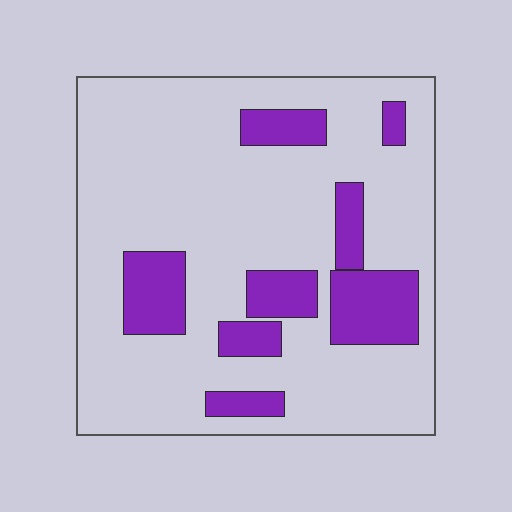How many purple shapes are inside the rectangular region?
8.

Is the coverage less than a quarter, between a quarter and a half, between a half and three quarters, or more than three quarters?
Less than a quarter.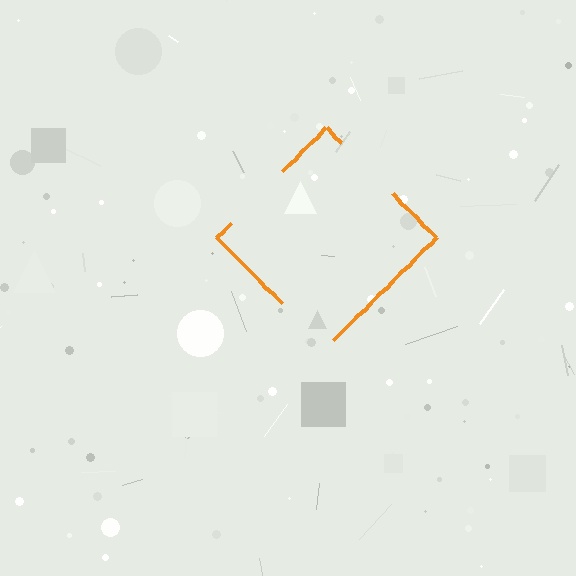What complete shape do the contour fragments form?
The contour fragments form a diamond.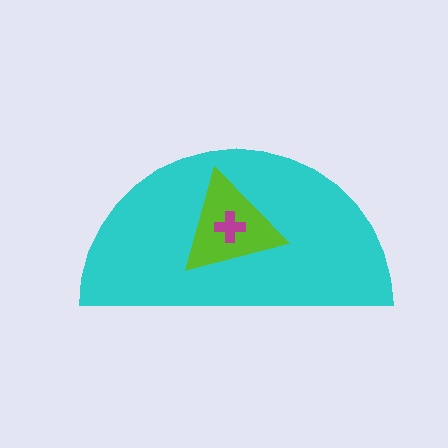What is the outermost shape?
The cyan semicircle.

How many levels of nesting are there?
3.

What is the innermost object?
The magenta cross.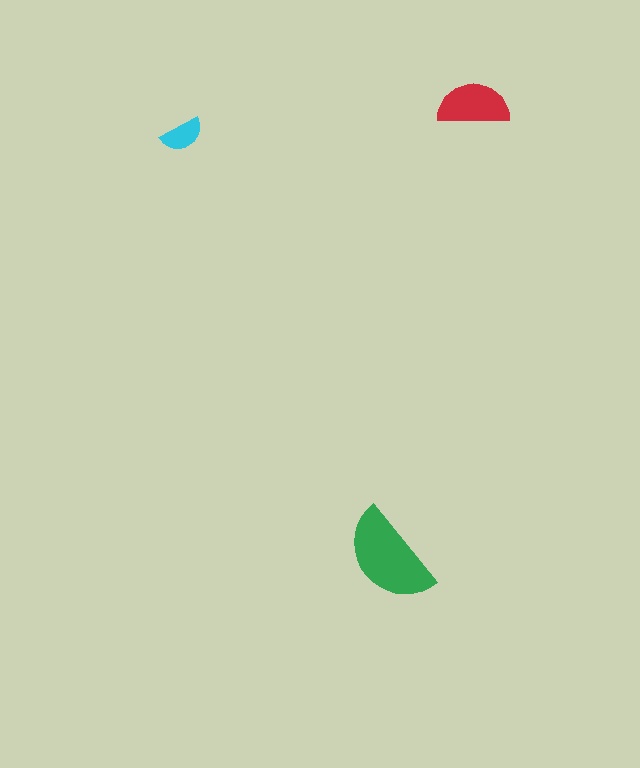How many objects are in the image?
There are 3 objects in the image.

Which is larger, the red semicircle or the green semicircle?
The green one.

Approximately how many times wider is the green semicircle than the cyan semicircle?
About 2.5 times wider.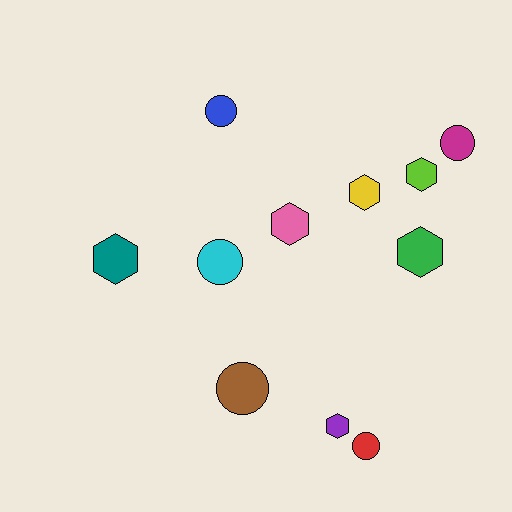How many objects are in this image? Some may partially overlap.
There are 11 objects.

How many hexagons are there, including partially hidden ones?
There are 6 hexagons.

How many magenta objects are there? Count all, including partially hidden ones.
There is 1 magenta object.